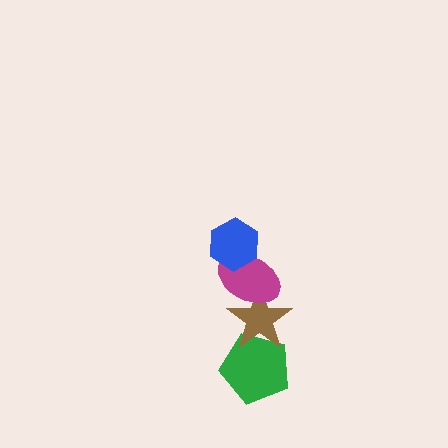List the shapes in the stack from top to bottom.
From top to bottom: the blue hexagon, the magenta ellipse, the brown star, the green pentagon.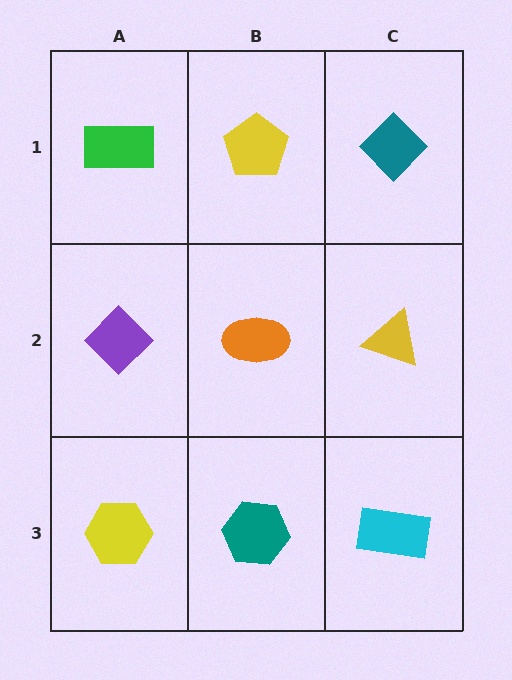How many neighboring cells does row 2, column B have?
4.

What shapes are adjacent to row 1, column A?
A purple diamond (row 2, column A), a yellow pentagon (row 1, column B).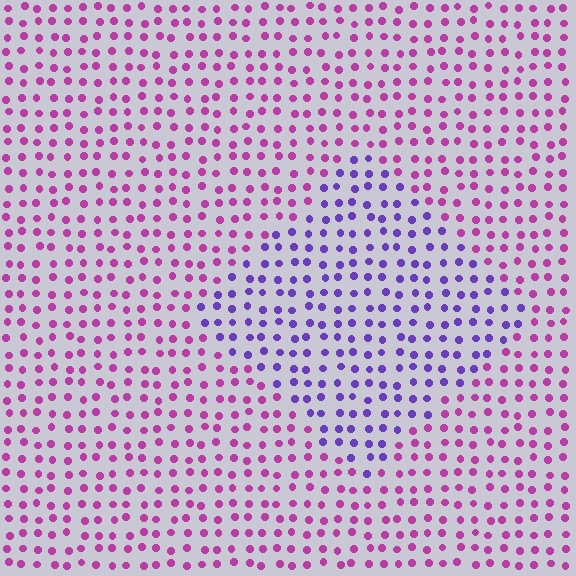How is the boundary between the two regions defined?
The boundary is defined purely by a slight shift in hue (about 49 degrees). Spacing, size, and orientation are identical on both sides.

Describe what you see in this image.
The image is filled with small magenta elements in a uniform arrangement. A diamond-shaped region is visible where the elements are tinted to a slightly different hue, forming a subtle color boundary.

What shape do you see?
I see a diamond.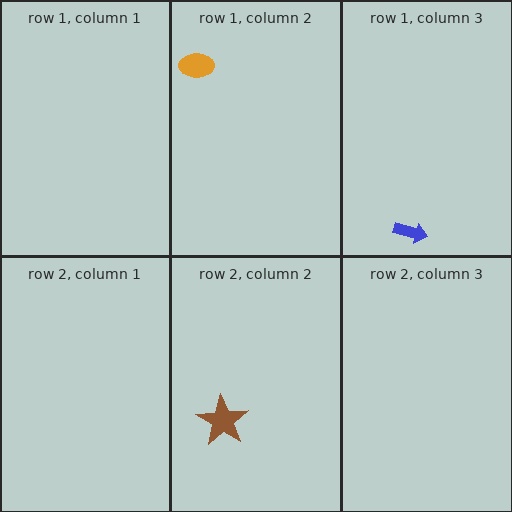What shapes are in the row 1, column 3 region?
The blue arrow.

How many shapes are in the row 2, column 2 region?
1.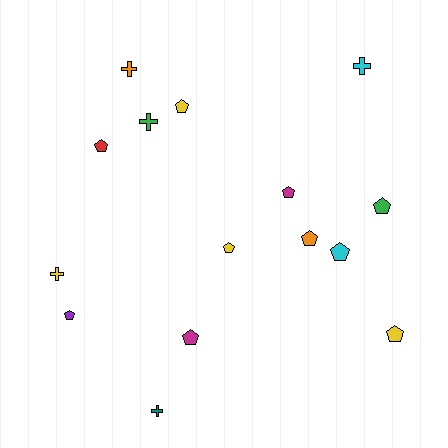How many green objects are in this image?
There are 2 green objects.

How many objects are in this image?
There are 15 objects.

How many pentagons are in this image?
There are 10 pentagons.